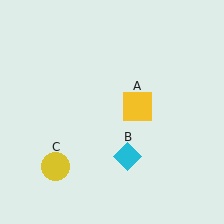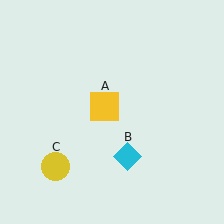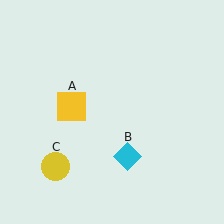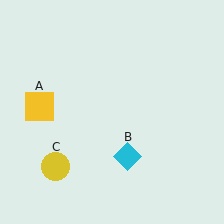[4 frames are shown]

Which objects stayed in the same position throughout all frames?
Cyan diamond (object B) and yellow circle (object C) remained stationary.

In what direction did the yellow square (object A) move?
The yellow square (object A) moved left.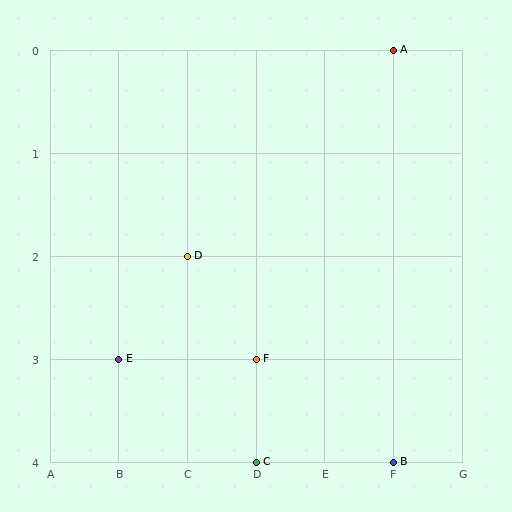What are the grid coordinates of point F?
Point F is at grid coordinates (D, 3).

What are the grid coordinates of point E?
Point E is at grid coordinates (B, 3).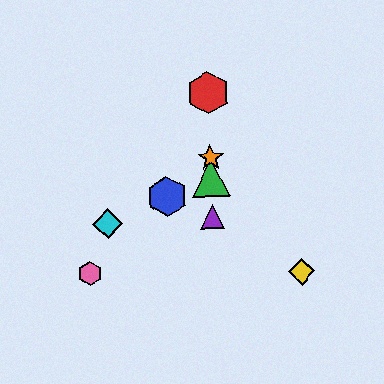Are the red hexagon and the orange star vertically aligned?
Yes, both are at x≈208.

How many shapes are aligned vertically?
4 shapes (the red hexagon, the green triangle, the purple triangle, the orange star) are aligned vertically.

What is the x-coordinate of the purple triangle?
The purple triangle is at x≈213.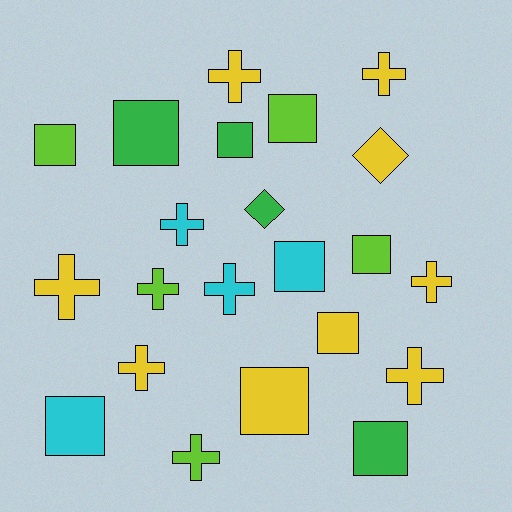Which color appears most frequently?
Yellow, with 9 objects.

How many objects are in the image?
There are 22 objects.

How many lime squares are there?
There are 3 lime squares.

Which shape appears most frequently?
Square, with 10 objects.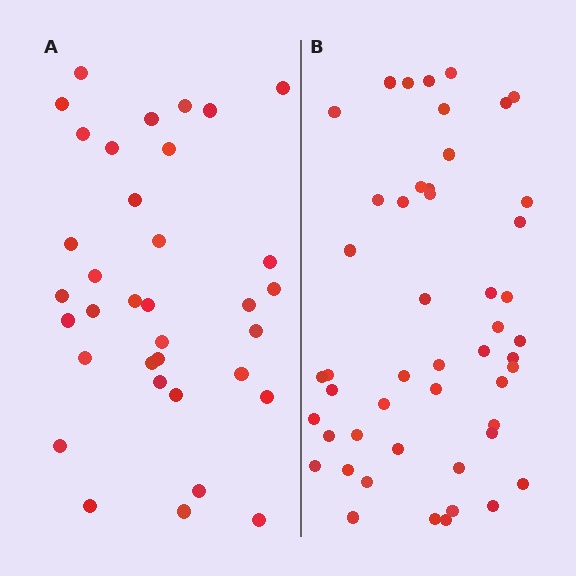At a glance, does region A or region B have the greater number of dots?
Region B (the right region) has more dots.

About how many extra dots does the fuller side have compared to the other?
Region B has approximately 15 more dots than region A.